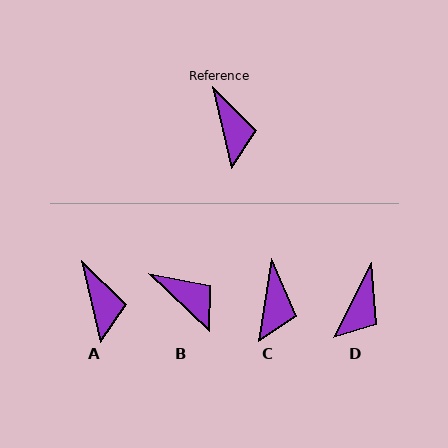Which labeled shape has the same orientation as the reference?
A.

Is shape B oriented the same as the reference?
No, it is off by about 33 degrees.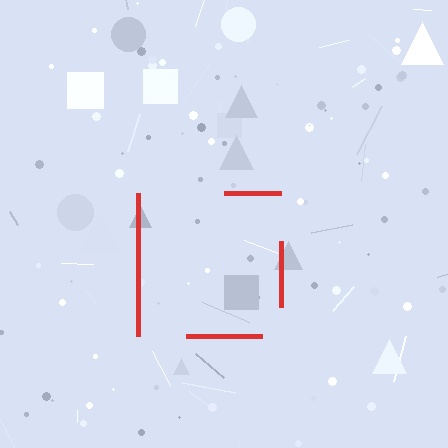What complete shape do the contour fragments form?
The contour fragments form a square.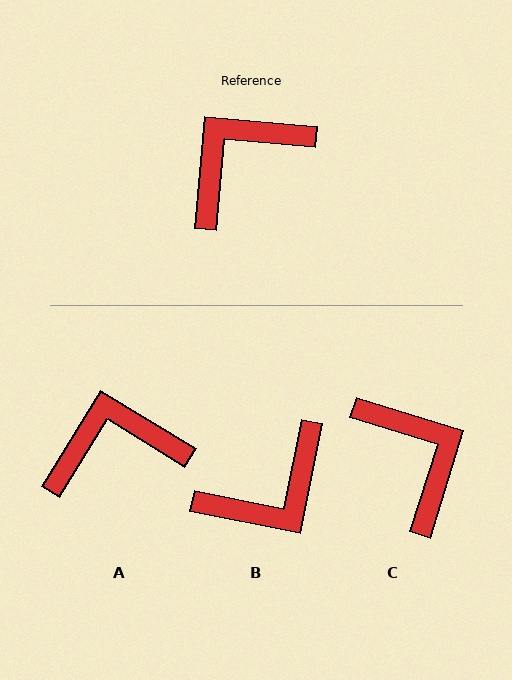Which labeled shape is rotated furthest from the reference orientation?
B, about 174 degrees away.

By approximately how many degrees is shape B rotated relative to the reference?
Approximately 174 degrees counter-clockwise.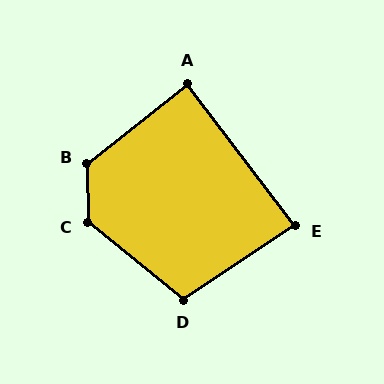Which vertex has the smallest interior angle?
E, at approximately 87 degrees.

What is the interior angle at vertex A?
Approximately 89 degrees (approximately right).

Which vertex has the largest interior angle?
C, at approximately 130 degrees.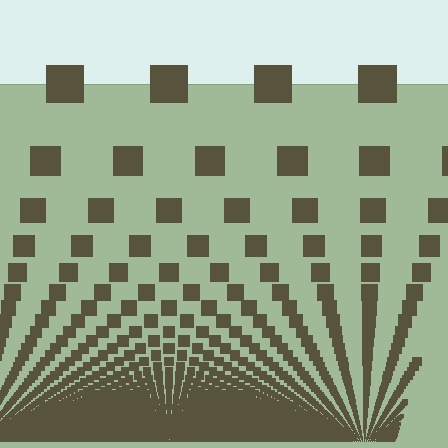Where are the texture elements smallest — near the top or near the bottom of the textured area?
Near the bottom.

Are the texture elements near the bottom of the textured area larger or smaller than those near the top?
Smaller. The gradient is inverted — elements near the bottom are smaller and denser.